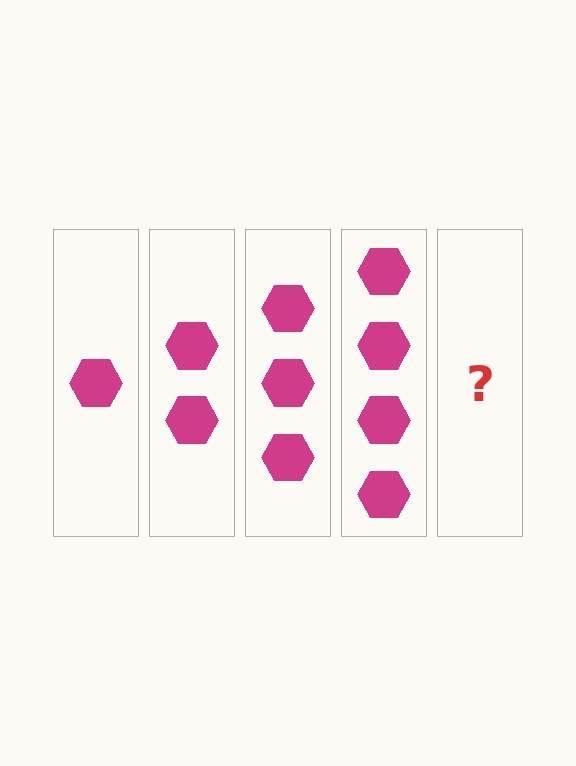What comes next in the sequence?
The next element should be 5 hexagons.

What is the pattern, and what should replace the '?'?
The pattern is that each step adds one more hexagon. The '?' should be 5 hexagons.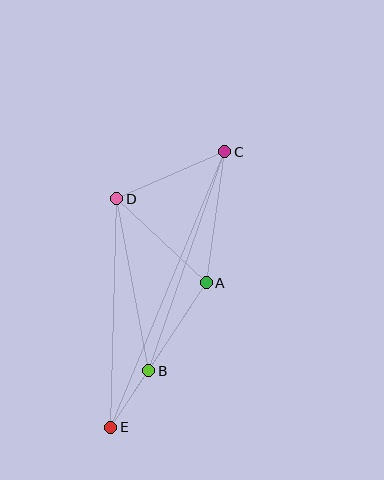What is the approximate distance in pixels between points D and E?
The distance between D and E is approximately 229 pixels.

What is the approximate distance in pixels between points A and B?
The distance between A and B is approximately 105 pixels.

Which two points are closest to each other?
Points B and E are closest to each other.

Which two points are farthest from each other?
Points C and E are farthest from each other.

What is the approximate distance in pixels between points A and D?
The distance between A and D is approximately 123 pixels.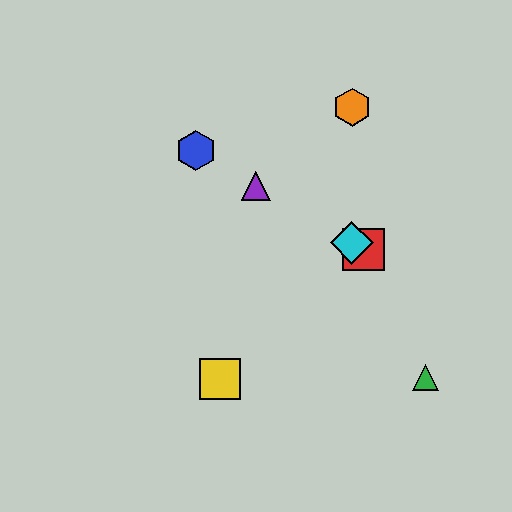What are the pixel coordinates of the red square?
The red square is at (363, 249).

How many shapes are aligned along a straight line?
4 shapes (the red square, the blue hexagon, the purple triangle, the cyan diamond) are aligned along a straight line.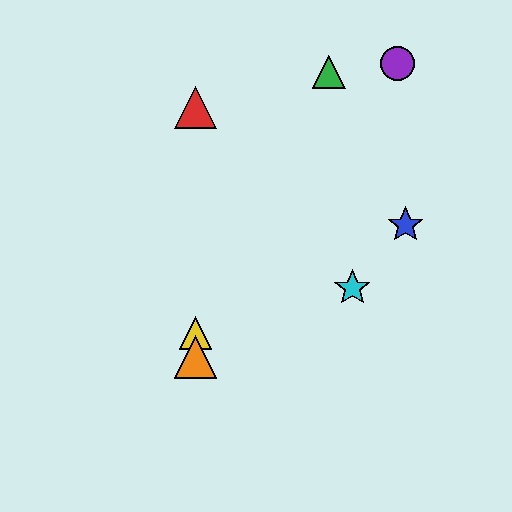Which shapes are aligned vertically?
The red triangle, the yellow triangle, the orange triangle are aligned vertically.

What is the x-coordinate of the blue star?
The blue star is at x≈406.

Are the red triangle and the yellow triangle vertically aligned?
Yes, both are at x≈196.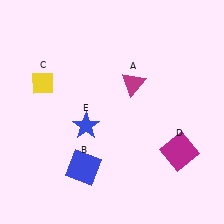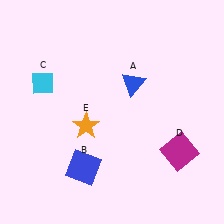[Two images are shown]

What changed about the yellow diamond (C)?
In Image 1, C is yellow. In Image 2, it changed to cyan.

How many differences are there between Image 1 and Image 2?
There are 3 differences between the two images.